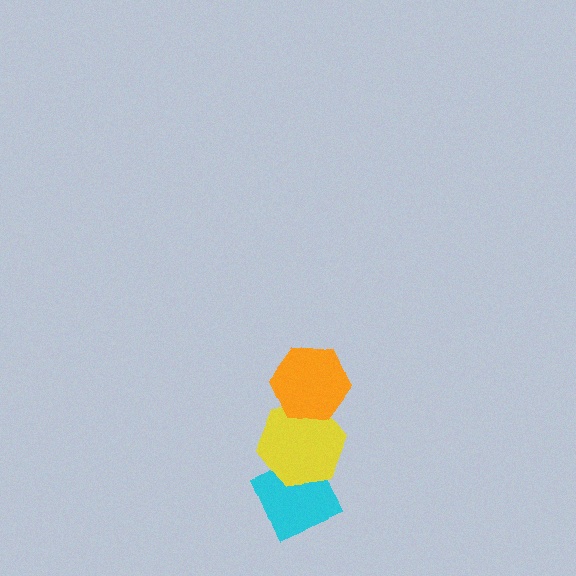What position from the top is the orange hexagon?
The orange hexagon is 1st from the top.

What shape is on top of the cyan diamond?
The yellow hexagon is on top of the cyan diamond.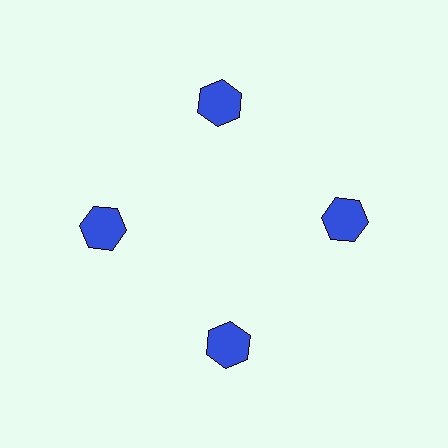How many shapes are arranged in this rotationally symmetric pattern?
There are 4 shapes, arranged in 4 groups of 1.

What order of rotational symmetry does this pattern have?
This pattern has 4-fold rotational symmetry.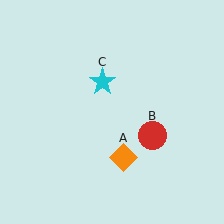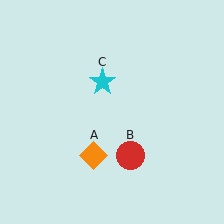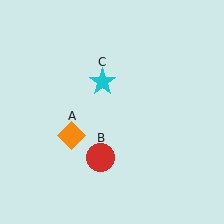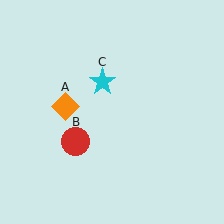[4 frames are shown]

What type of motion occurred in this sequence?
The orange diamond (object A), red circle (object B) rotated clockwise around the center of the scene.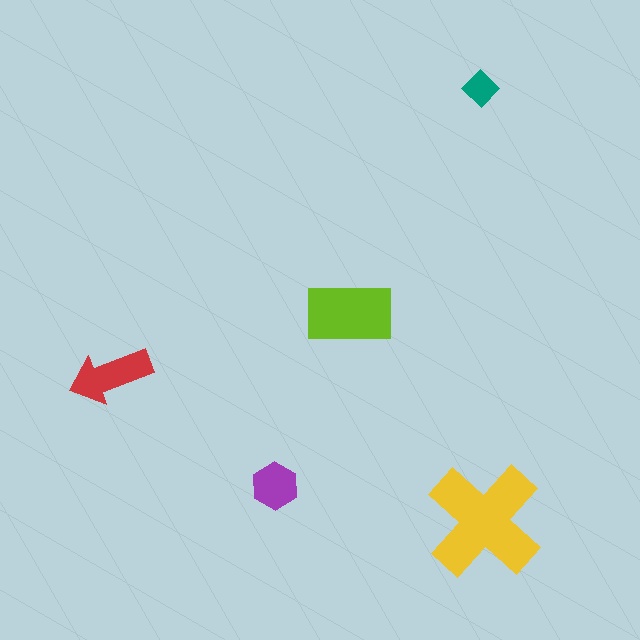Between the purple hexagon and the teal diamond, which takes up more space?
The purple hexagon.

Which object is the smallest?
The teal diamond.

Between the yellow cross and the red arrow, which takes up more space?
The yellow cross.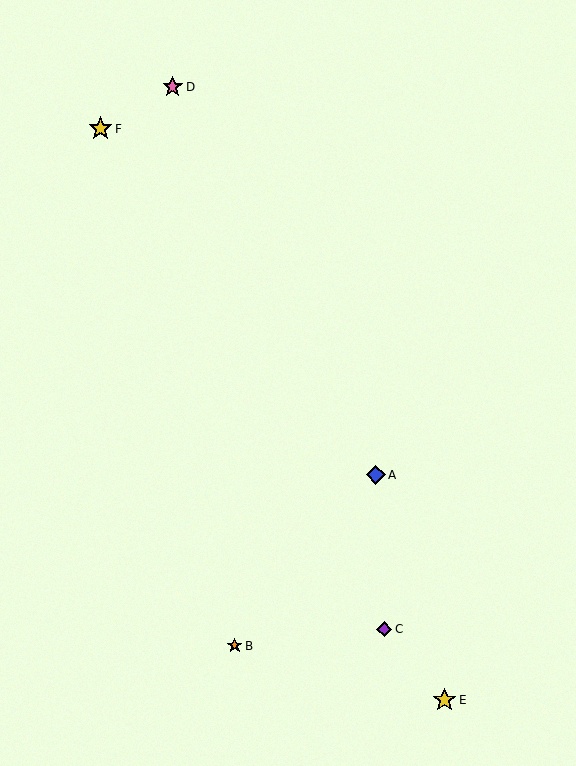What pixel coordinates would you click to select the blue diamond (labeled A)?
Click at (376, 475) to select the blue diamond A.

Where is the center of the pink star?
The center of the pink star is at (173, 87).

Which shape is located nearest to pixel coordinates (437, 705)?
The yellow star (labeled E) at (445, 700) is nearest to that location.